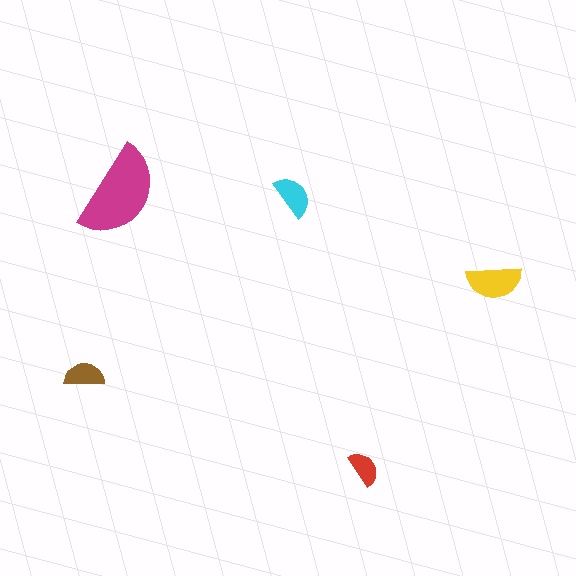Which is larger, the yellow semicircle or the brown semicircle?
The yellow one.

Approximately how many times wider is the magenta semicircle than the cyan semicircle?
About 2 times wider.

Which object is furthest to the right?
The yellow semicircle is rightmost.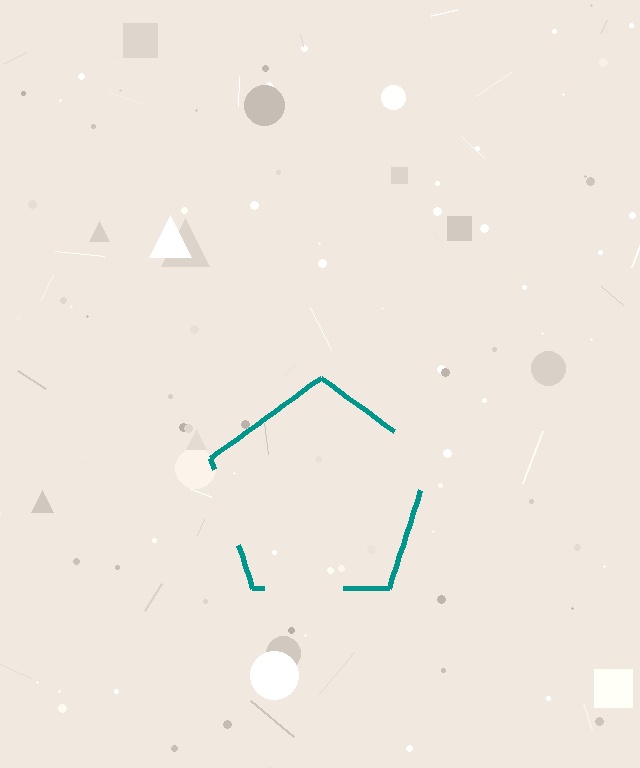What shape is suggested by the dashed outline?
The dashed outline suggests a pentagon.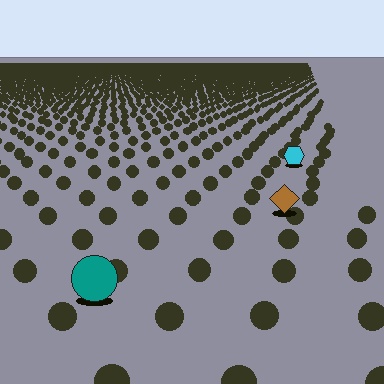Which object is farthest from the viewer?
The cyan hexagon is farthest from the viewer. It appears smaller and the ground texture around it is denser.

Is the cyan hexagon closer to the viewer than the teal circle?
No. The teal circle is closer — you can tell from the texture gradient: the ground texture is coarser near it.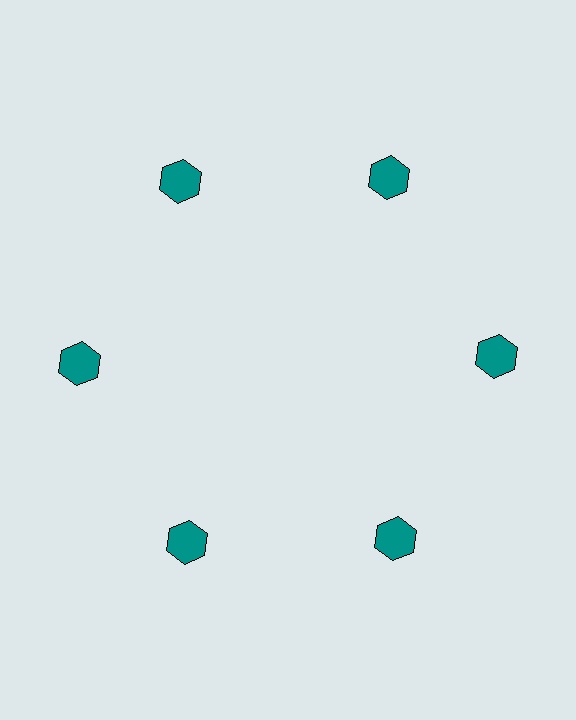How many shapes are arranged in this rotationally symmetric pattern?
There are 6 shapes, arranged in 6 groups of 1.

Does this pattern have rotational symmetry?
Yes, this pattern has 6-fold rotational symmetry. It looks the same after rotating 60 degrees around the center.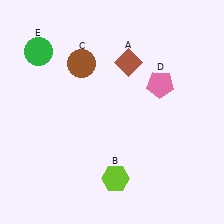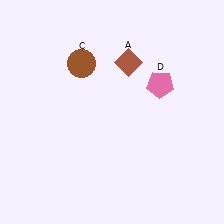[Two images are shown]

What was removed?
The lime hexagon (B), the green circle (E) were removed in Image 2.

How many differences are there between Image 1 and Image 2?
There are 2 differences between the two images.